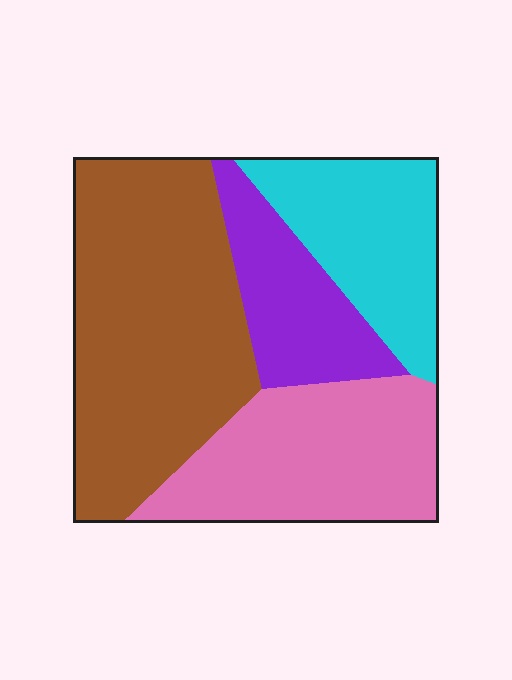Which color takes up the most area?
Brown, at roughly 40%.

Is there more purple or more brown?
Brown.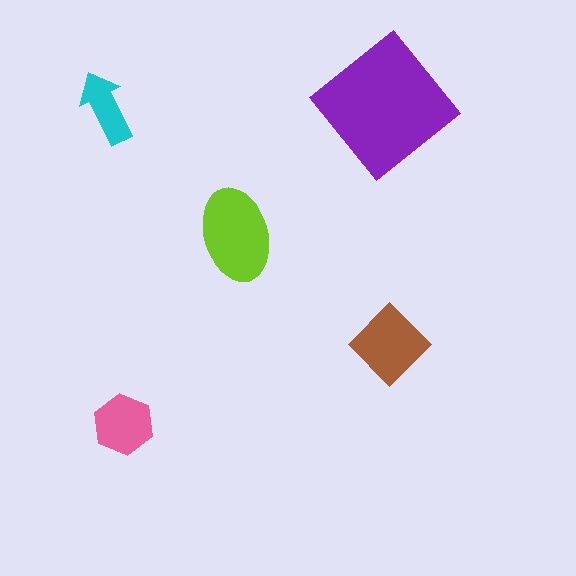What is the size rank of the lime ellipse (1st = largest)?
2nd.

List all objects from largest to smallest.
The purple diamond, the lime ellipse, the brown diamond, the pink hexagon, the cyan arrow.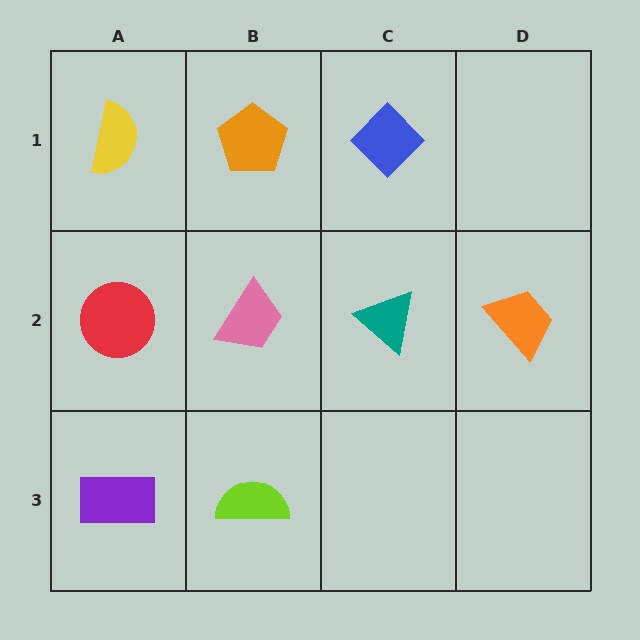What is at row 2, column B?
A pink trapezoid.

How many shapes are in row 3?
2 shapes.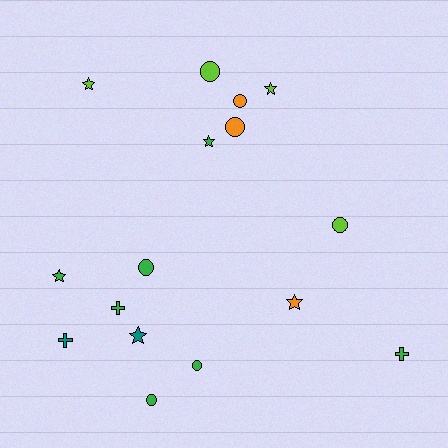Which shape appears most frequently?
Circle, with 7 objects.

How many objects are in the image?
There are 16 objects.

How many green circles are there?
There are 3 green circles.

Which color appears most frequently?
Green, with 7 objects.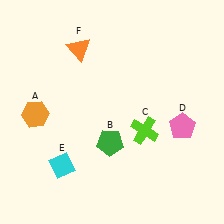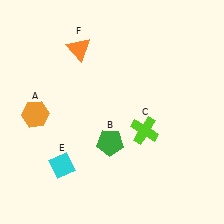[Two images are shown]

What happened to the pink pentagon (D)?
The pink pentagon (D) was removed in Image 2. It was in the bottom-right area of Image 1.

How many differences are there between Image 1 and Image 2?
There is 1 difference between the two images.